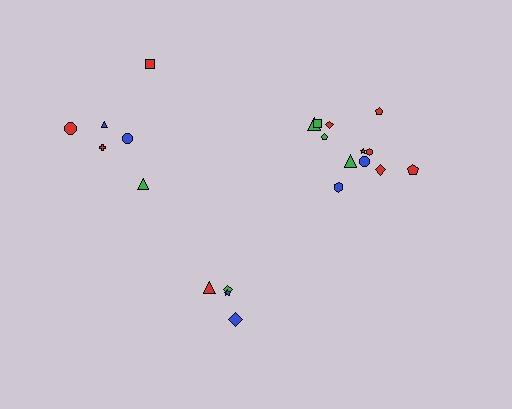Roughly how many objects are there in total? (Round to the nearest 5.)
Roughly 20 objects in total.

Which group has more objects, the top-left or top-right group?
The top-right group.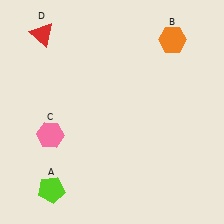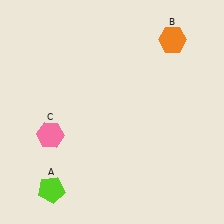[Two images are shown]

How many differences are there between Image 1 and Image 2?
There is 1 difference between the two images.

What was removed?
The red triangle (D) was removed in Image 2.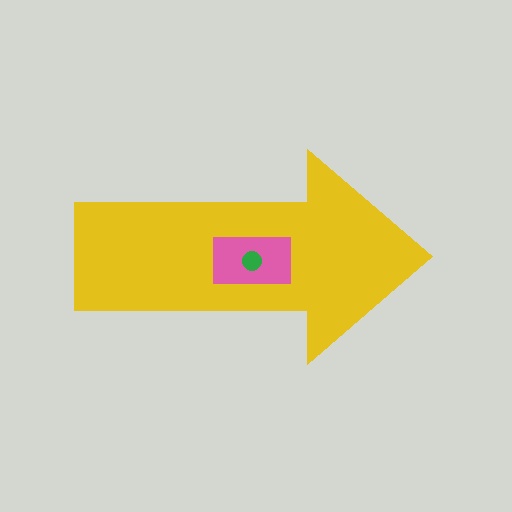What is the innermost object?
The green circle.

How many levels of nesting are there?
3.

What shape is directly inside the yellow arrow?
The pink rectangle.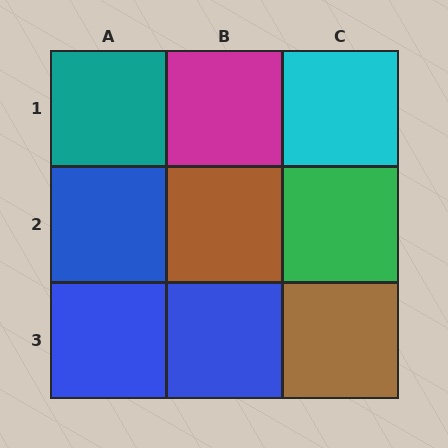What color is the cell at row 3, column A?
Blue.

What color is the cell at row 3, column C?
Brown.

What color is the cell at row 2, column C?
Green.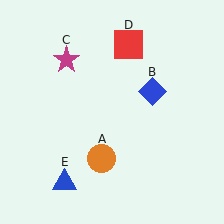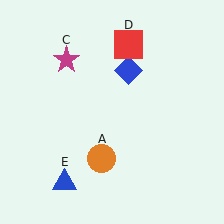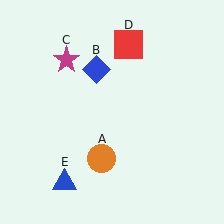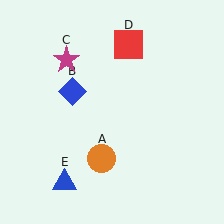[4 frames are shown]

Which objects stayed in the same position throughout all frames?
Orange circle (object A) and magenta star (object C) and red square (object D) and blue triangle (object E) remained stationary.